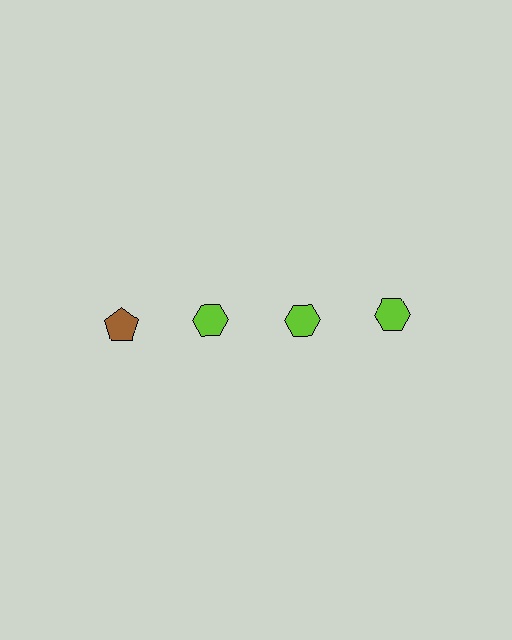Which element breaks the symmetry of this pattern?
The brown pentagon in the top row, leftmost column breaks the symmetry. All other shapes are lime hexagons.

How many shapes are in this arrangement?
There are 4 shapes arranged in a grid pattern.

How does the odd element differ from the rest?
It differs in both color (brown instead of lime) and shape (pentagon instead of hexagon).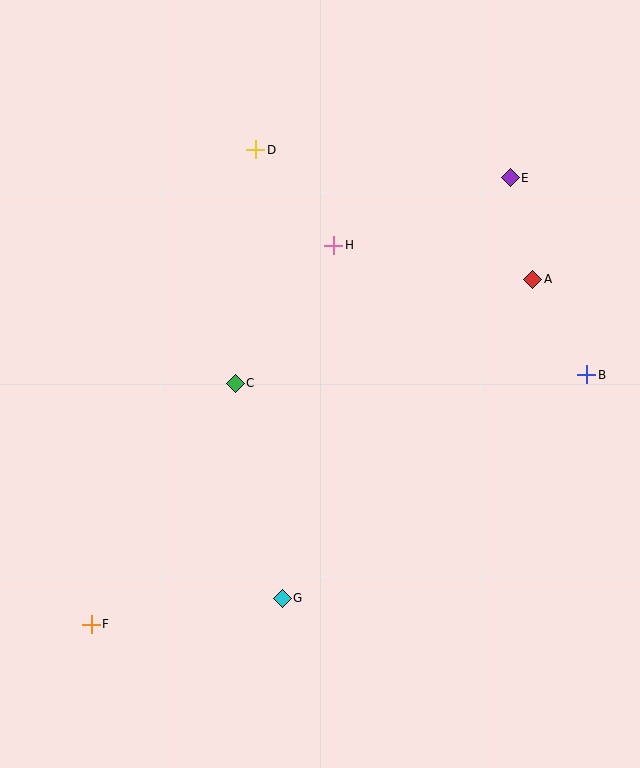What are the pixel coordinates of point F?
Point F is at (91, 624).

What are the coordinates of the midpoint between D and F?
The midpoint between D and F is at (174, 387).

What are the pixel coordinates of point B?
Point B is at (587, 375).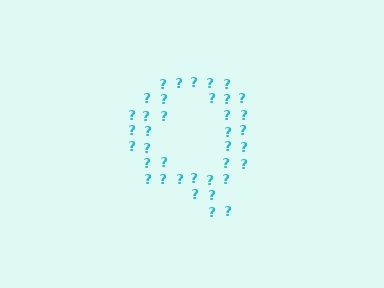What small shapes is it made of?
It is made of small question marks.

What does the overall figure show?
The overall figure shows the letter Q.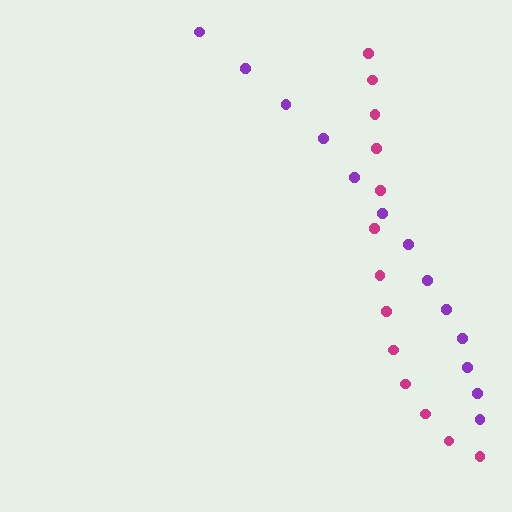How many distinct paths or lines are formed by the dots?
There are 2 distinct paths.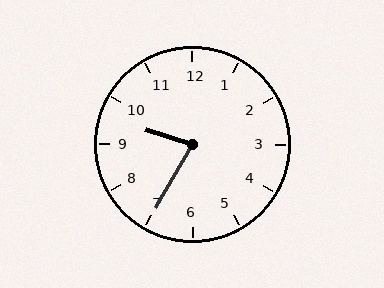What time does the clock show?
9:35.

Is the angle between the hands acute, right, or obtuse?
It is acute.